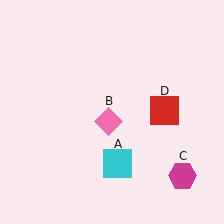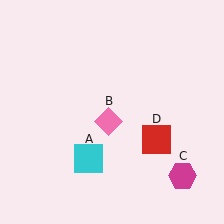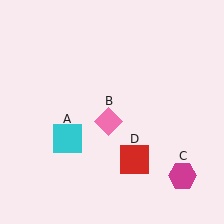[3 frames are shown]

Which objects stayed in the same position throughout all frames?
Pink diamond (object B) and magenta hexagon (object C) remained stationary.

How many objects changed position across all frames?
2 objects changed position: cyan square (object A), red square (object D).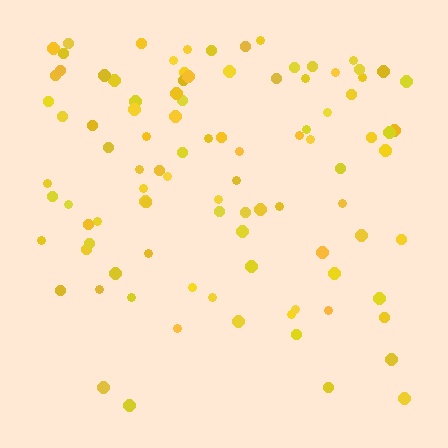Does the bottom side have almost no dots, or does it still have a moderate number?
Still a moderate number, just noticeably fewer than the top.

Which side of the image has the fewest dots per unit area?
The bottom.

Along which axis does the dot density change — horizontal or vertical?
Vertical.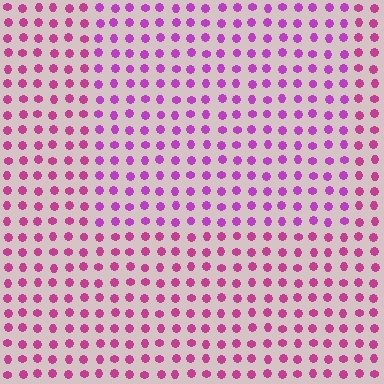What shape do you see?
I see a rectangle.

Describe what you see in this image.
The image is filled with small magenta elements in a uniform arrangement. A rectangle-shaped region is visible where the elements are tinted to a slightly different hue, forming a subtle color boundary.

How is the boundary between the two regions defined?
The boundary is defined purely by a slight shift in hue (about 26 degrees). Spacing, size, and orientation are identical on both sides.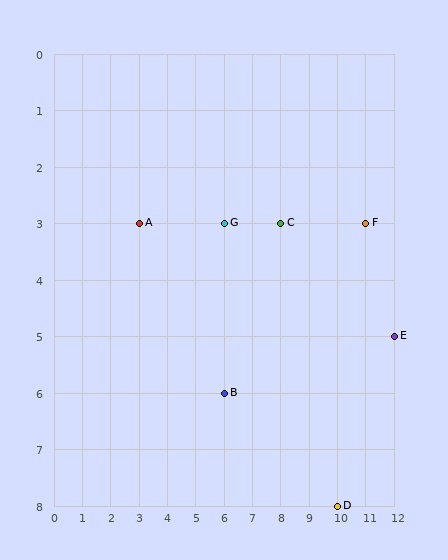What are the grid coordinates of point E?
Point E is at grid coordinates (12, 5).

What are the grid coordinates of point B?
Point B is at grid coordinates (6, 6).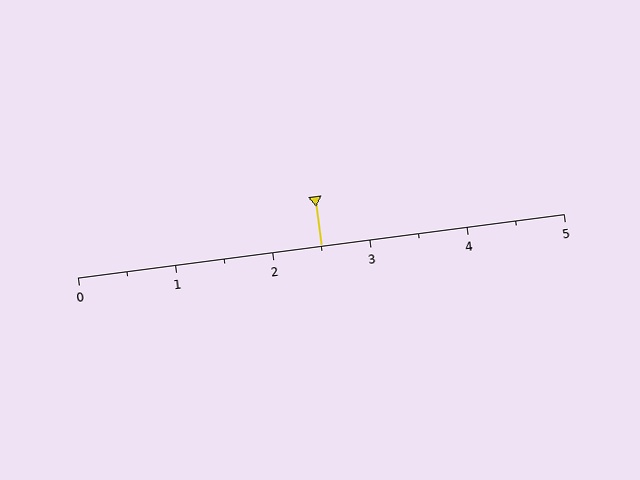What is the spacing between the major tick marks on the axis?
The major ticks are spaced 1 apart.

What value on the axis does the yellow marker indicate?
The marker indicates approximately 2.5.